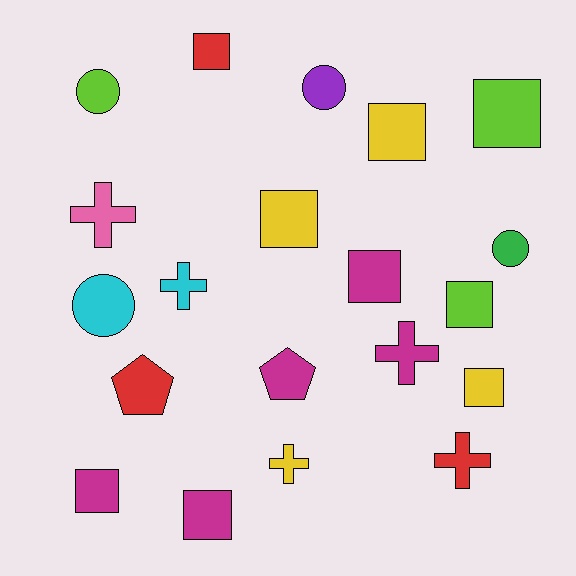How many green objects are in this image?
There is 1 green object.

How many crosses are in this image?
There are 5 crosses.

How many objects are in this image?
There are 20 objects.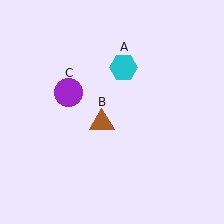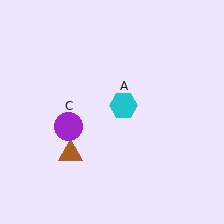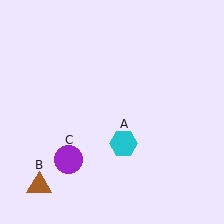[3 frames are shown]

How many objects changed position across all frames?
3 objects changed position: cyan hexagon (object A), brown triangle (object B), purple circle (object C).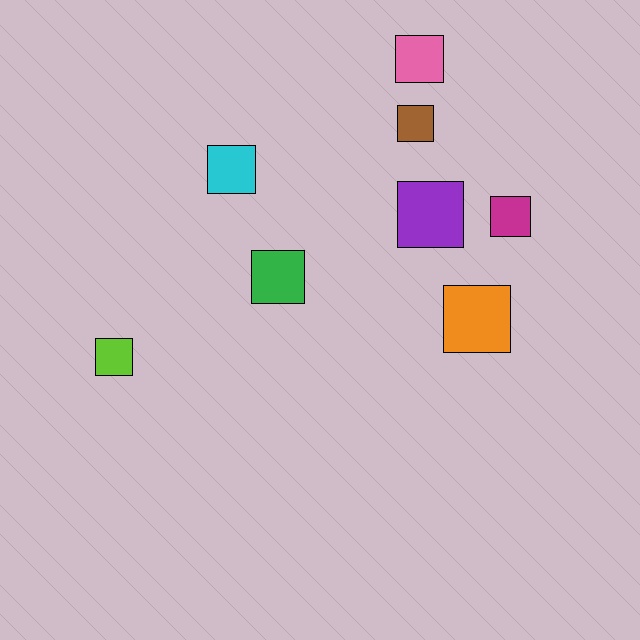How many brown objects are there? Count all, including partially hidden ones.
There is 1 brown object.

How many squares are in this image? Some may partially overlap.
There are 8 squares.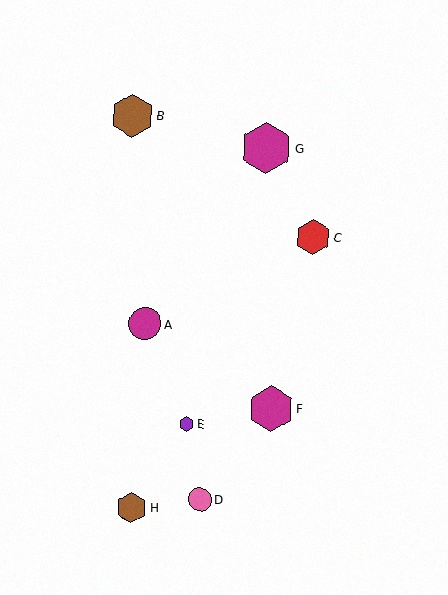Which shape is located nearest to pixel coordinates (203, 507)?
The pink circle (labeled D) at (200, 499) is nearest to that location.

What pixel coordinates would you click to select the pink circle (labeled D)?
Click at (200, 499) to select the pink circle D.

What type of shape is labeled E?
Shape E is a purple hexagon.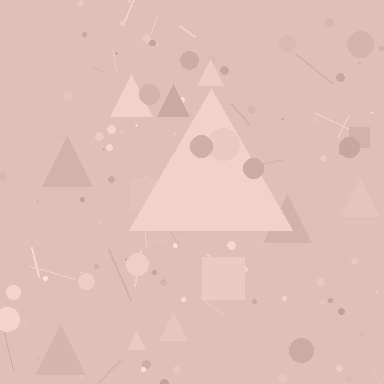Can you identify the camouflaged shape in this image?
The camouflaged shape is a triangle.